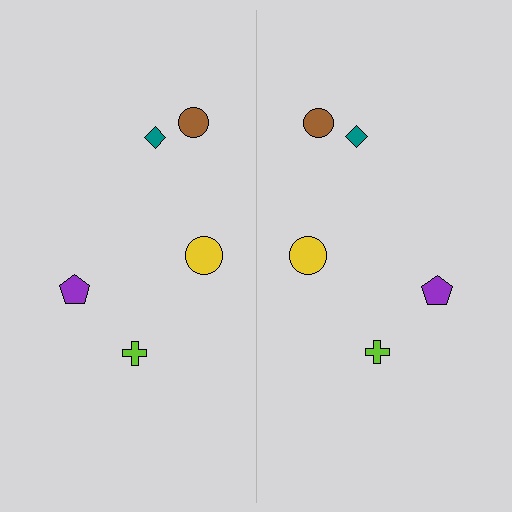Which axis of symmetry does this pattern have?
The pattern has a vertical axis of symmetry running through the center of the image.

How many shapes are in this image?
There are 10 shapes in this image.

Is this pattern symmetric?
Yes, this pattern has bilateral (reflection) symmetry.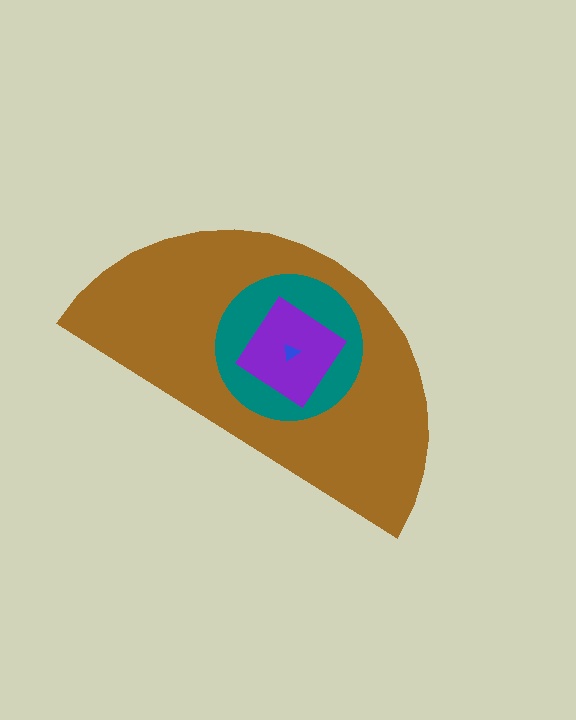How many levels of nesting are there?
4.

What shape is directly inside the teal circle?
The purple diamond.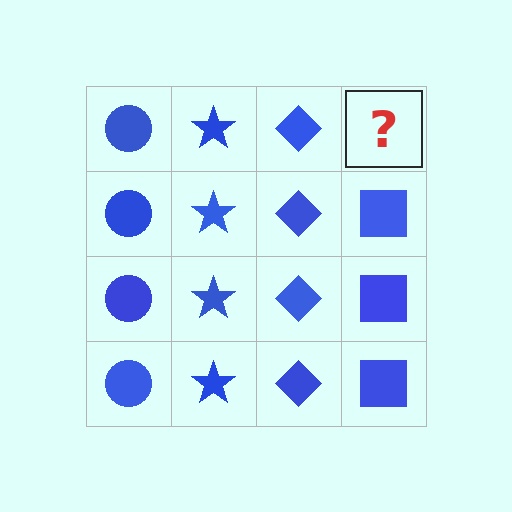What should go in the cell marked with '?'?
The missing cell should contain a blue square.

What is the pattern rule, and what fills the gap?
The rule is that each column has a consistent shape. The gap should be filled with a blue square.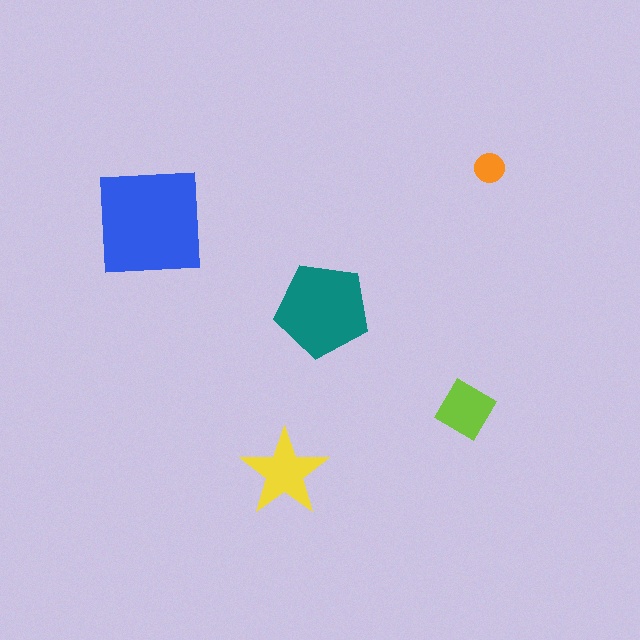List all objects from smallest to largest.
The orange circle, the lime diamond, the yellow star, the teal pentagon, the blue square.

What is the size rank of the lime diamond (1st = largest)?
4th.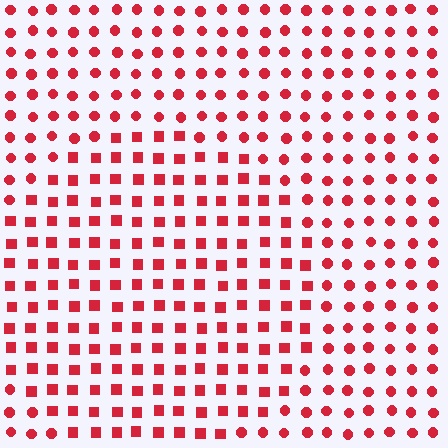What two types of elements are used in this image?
The image uses squares inside the circle region and circles outside it.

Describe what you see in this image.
The image is filled with small red elements arranged in a uniform grid. A circle-shaped region contains squares, while the surrounding area contains circles. The boundary is defined purely by the change in element shape.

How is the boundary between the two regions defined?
The boundary is defined by a change in element shape: squares inside vs. circles outside. All elements share the same color and spacing.